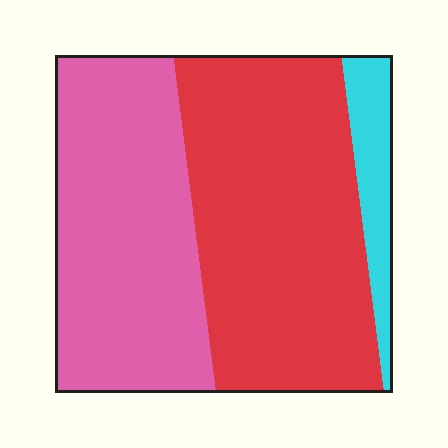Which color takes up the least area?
Cyan, at roughly 10%.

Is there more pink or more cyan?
Pink.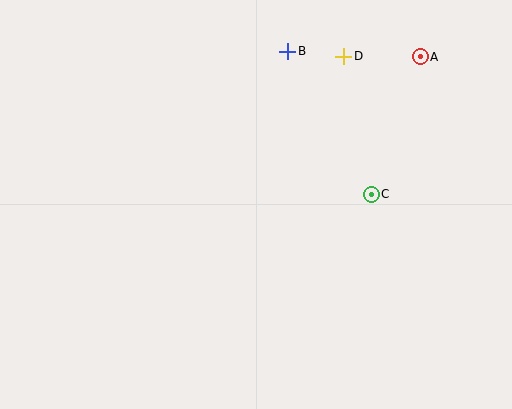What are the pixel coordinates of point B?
Point B is at (288, 51).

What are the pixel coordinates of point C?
Point C is at (371, 194).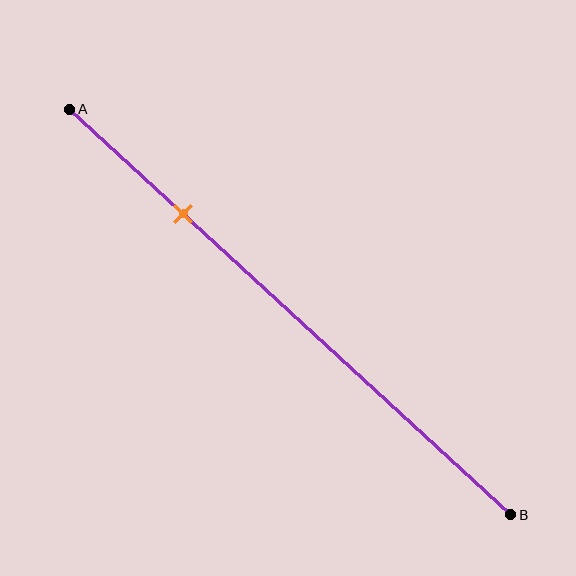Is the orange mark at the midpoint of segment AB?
No, the mark is at about 25% from A, not at the 50% midpoint.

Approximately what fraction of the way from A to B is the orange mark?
The orange mark is approximately 25% of the way from A to B.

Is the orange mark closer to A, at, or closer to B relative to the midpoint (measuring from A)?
The orange mark is closer to point A than the midpoint of segment AB.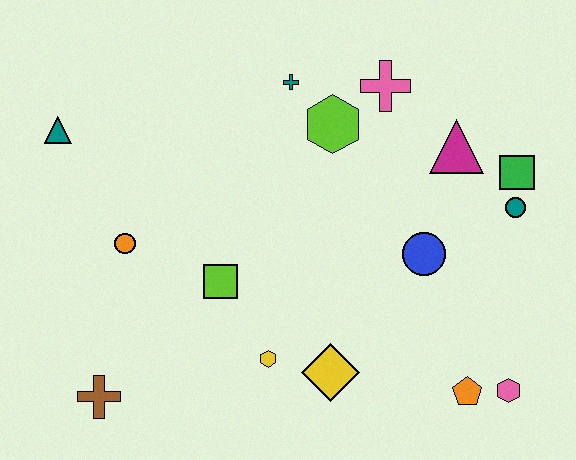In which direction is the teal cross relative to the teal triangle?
The teal cross is to the right of the teal triangle.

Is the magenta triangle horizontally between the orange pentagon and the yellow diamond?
Yes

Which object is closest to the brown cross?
The orange circle is closest to the brown cross.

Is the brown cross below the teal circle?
Yes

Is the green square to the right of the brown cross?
Yes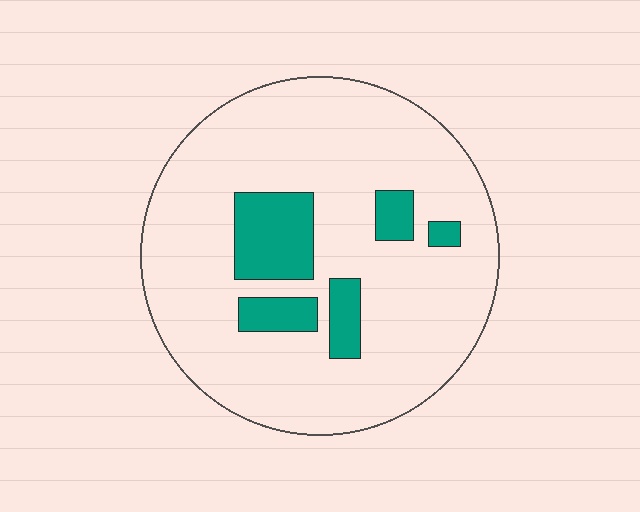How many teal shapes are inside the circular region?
5.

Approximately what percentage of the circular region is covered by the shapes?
Approximately 15%.